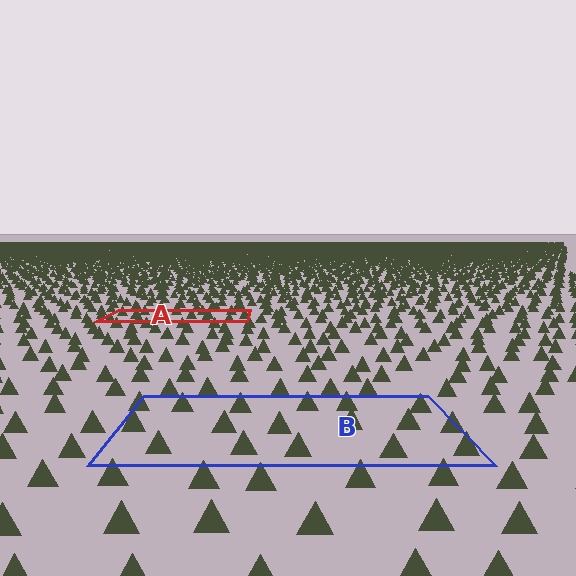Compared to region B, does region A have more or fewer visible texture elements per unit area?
Region A has more texture elements per unit area — they are packed more densely because it is farther away.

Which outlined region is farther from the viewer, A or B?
Region A is farther from the viewer — the texture elements inside it appear smaller and more densely packed.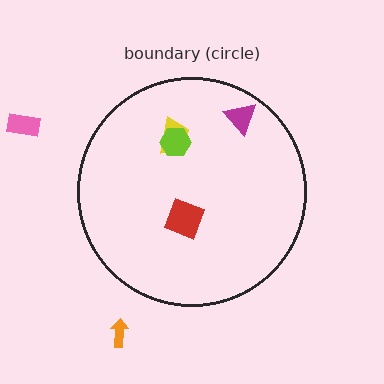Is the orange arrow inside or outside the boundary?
Outside.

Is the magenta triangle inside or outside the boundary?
Inside.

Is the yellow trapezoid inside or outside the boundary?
Inside.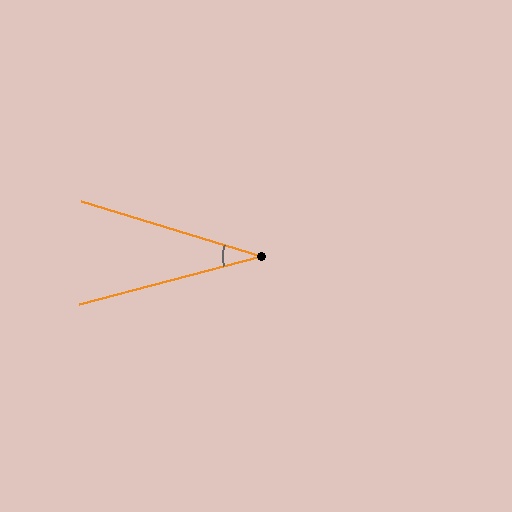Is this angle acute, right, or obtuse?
It is acute.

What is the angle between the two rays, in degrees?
Approximately 32 degrees.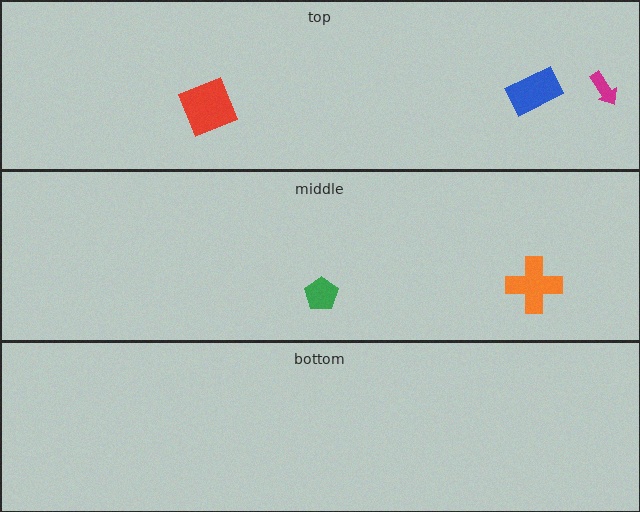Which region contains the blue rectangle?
The top region.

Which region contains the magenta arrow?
The top region.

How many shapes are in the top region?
3.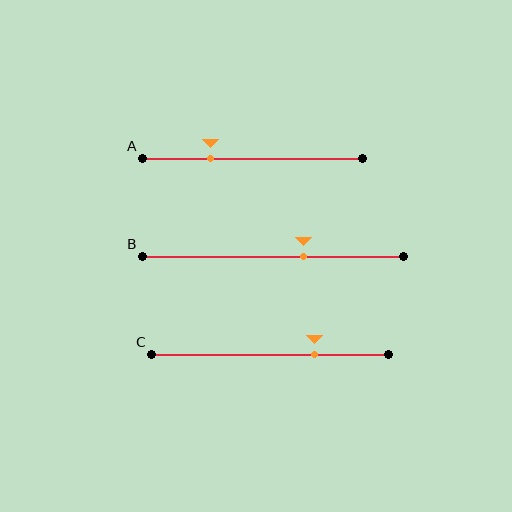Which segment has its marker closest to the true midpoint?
Segment B has its marker closest to the true midpoint.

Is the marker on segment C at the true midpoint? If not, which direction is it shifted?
No, the marker on segment C is shifted to the right by about 19% of the segment length.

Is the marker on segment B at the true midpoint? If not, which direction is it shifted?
No, the marker on segment B is shifted to the right by about 12% of the segment length.